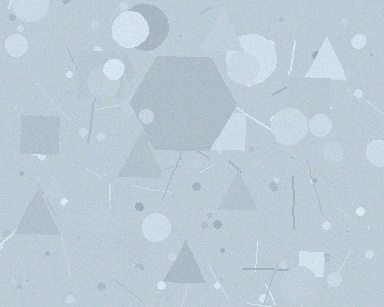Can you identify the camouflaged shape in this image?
The camouflaged shape is a hexagon.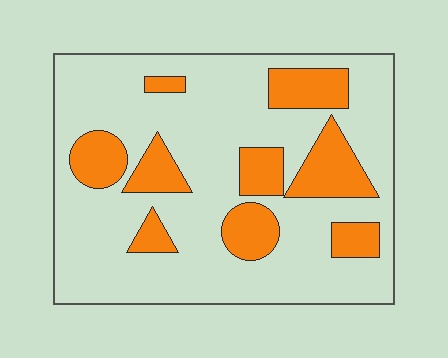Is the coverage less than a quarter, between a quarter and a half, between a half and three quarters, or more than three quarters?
Less than a quarter.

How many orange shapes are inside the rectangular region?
9.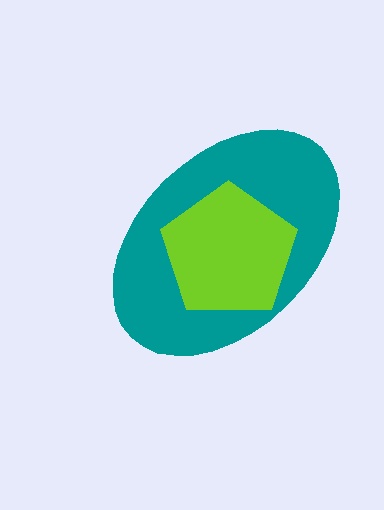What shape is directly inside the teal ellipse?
The lime pentagon.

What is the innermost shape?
The lime pentagon.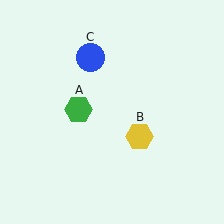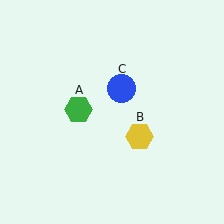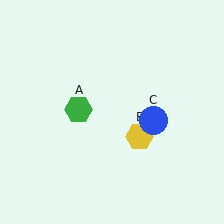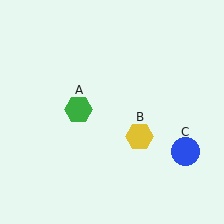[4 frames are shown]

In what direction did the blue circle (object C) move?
The blue circle (object C) moved down and to the right.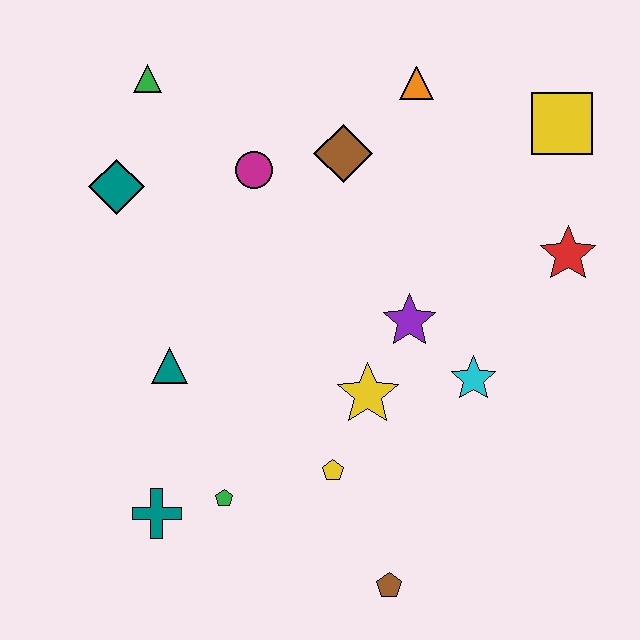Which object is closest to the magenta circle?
The brown diamond is closest to the magenta circle.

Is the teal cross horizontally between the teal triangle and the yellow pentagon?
No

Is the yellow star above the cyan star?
No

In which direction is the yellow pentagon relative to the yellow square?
The yellow pentagon is below the yellow square.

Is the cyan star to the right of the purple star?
Yes